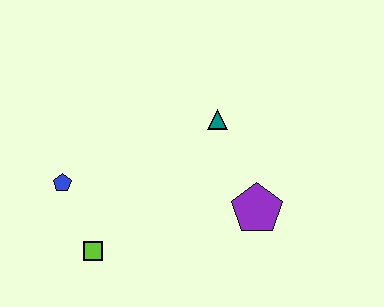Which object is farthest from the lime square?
The teal triangle is farthest from the lime square.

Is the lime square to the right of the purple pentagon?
No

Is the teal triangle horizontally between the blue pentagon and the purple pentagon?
Yes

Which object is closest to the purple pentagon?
The teal triangle is closest to the purple pentagon.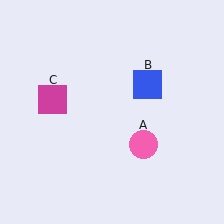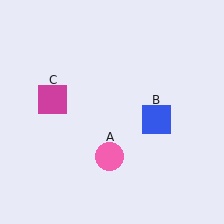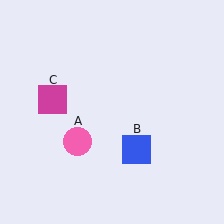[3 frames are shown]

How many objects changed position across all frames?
2 objects changed position: pink circle (object A), blue square (object B).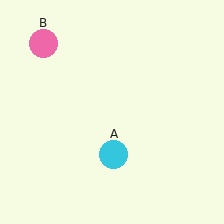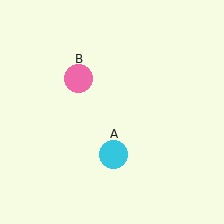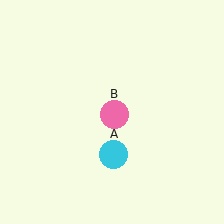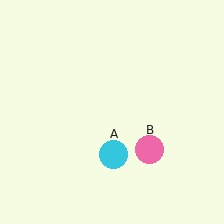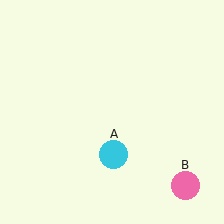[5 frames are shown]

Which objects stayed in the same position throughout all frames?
Cyan circle (object A) remained stationary.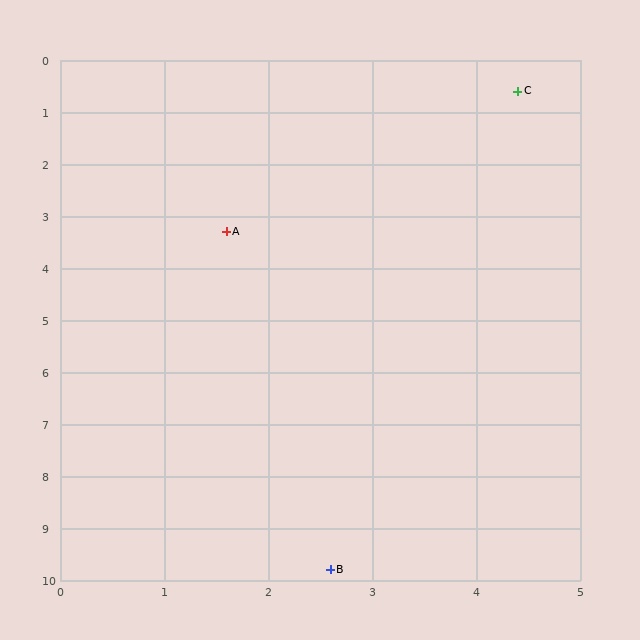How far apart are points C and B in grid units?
Points C and B are about 9.4 grid units apart.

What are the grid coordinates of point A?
Point A is at approximately (1.6, 3.3).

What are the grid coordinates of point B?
Point B is at approximately (2.6, 9.8).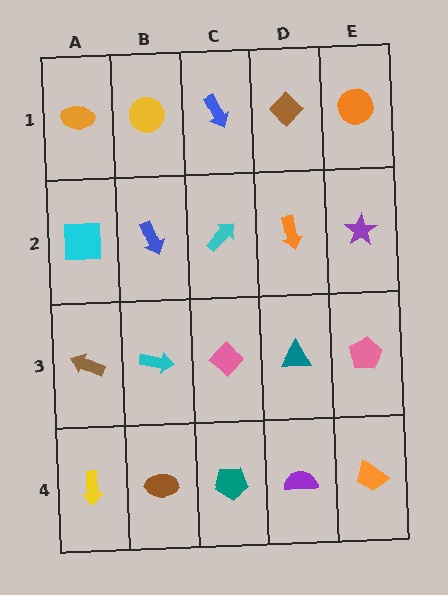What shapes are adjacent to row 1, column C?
A cyan arrow (row 2, column C), a yellow circle (row 1, column B), a brown diamond (row 1, column D).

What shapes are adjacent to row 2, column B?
A yellow circle (row 1, column B), a cyan arrow (row 3, column B), a cyan square (row 2, column A), a cyan arrow (row 2, column C).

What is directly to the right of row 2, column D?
A purple star.